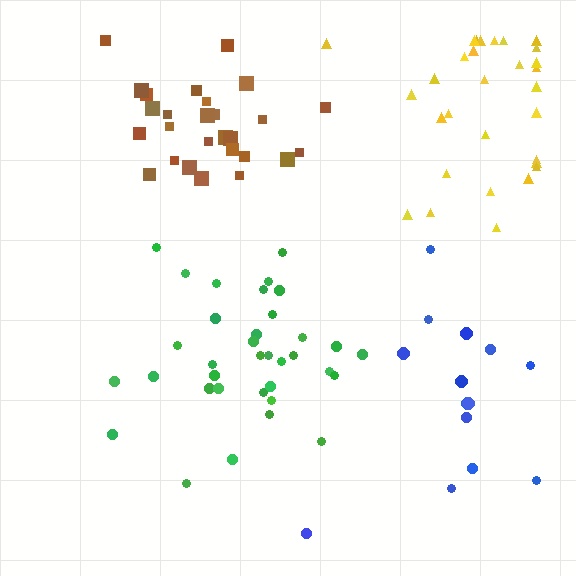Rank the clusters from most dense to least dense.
brown, green, yellow, blue.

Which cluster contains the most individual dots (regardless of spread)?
Green (35).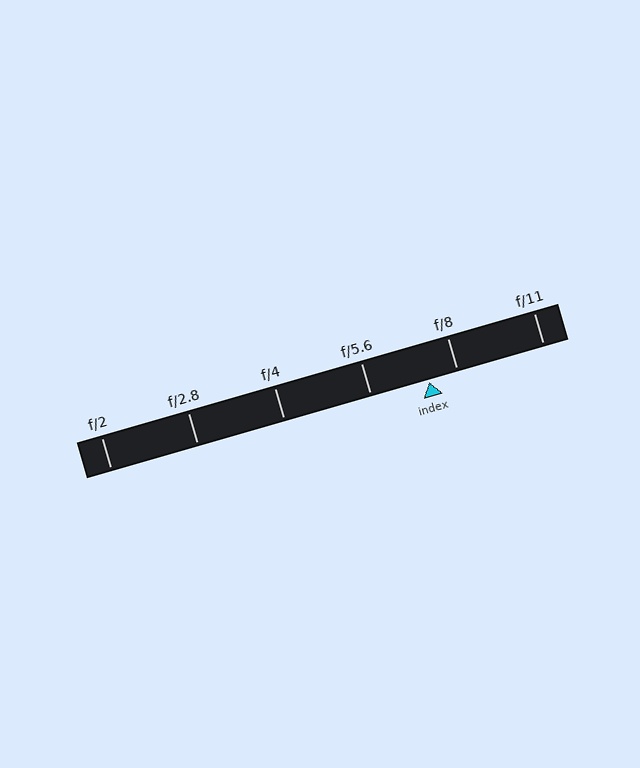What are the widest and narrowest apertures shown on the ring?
The widest aperture shown is f/2 and the narrowest is f/11.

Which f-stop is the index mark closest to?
The index mark is closest to f/8.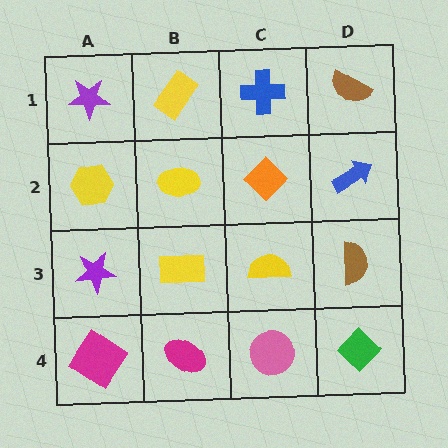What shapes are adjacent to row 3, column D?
A blue arrow (row 2, column D), a green diamond (row 4, column D), a yellow semicircle (row 3, column C).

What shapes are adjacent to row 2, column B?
A yellow rectangle (row 1, column B), a yellow rectangle (row 3, column B), a yellow hexagon (row 2, column A), an orange diamond (row 2, column C).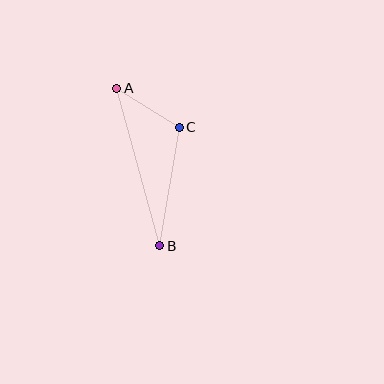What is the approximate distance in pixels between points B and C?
The distance between B and C is approximately 120 pixels.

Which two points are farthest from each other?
Points A and B are farthest from each other.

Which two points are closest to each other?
Points A and C are closest to each other.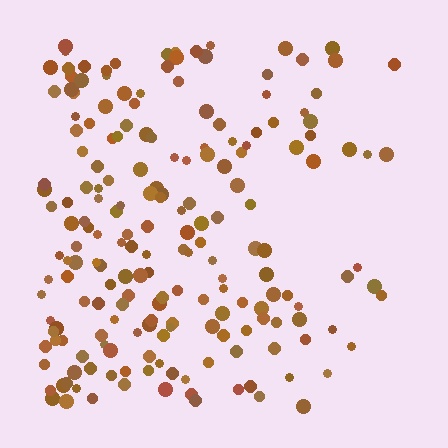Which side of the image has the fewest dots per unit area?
The right.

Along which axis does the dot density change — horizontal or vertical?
Horizontal.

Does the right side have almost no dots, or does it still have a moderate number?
Still a moderate number, just noticeably fewer than the left.